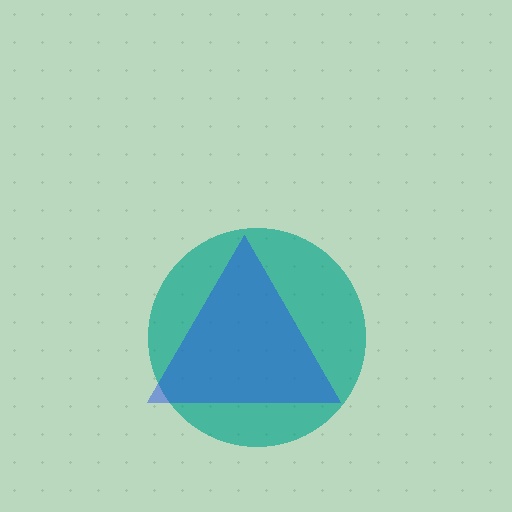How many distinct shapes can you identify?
There are 2 distinct shapes: a teal circle, a blue triangle.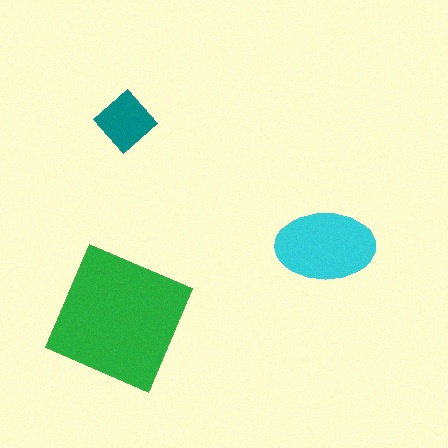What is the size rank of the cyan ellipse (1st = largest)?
2nd.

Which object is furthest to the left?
The green square is leftmost.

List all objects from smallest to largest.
The teal diamond, the cyan ellipse, the green square.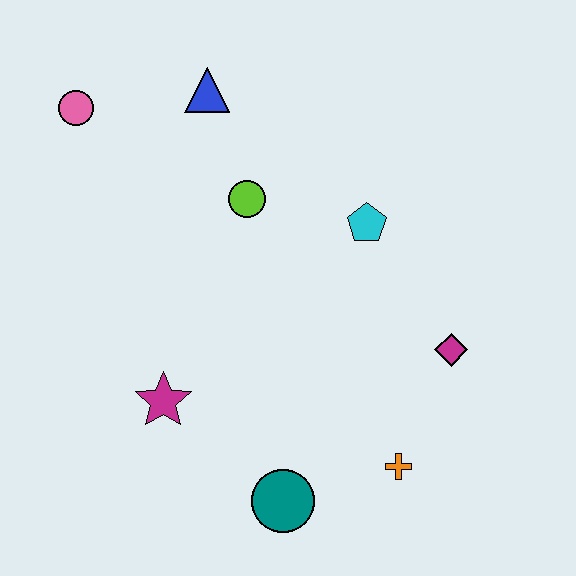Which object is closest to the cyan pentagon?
The lime circle is closest to the cyan pentagon.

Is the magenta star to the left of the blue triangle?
Yes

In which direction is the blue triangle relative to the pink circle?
The blue triangle is to the right of the pink circle.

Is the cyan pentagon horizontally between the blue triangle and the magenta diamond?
Yes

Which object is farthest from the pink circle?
The orange cross is farthest from the pink circle.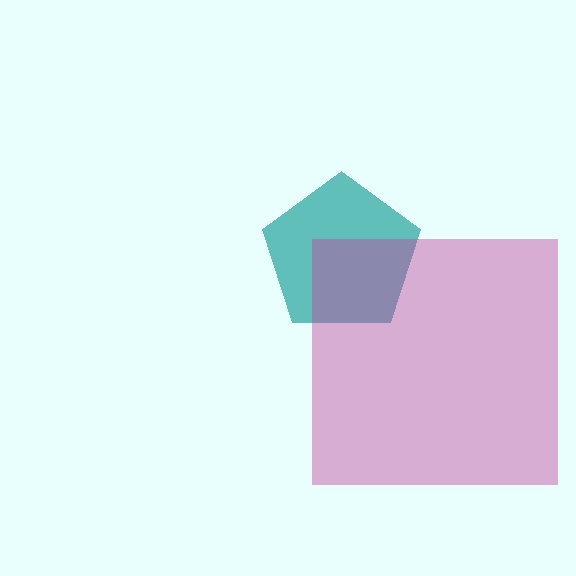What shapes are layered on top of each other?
The layered shapes are: a teal pentagon, a magenta square.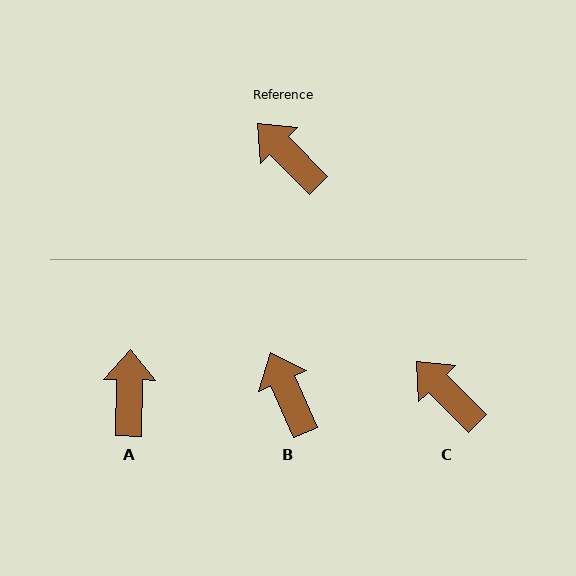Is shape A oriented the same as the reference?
No, it is off by about 46 degrees.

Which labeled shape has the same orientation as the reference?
C.